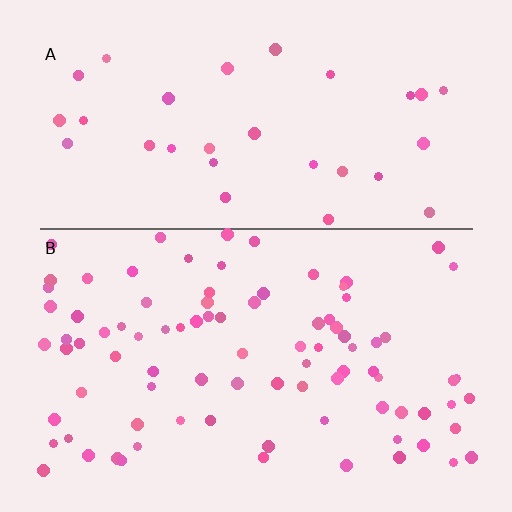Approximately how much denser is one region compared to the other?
Approximately 2.8× — region B over region A.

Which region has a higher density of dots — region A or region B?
B (the bottom).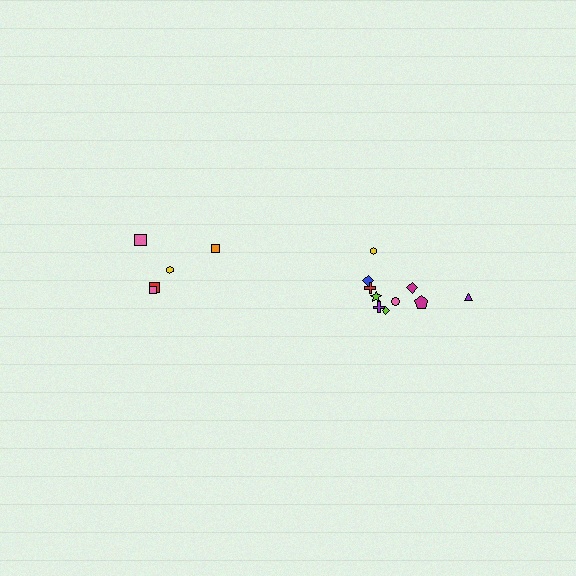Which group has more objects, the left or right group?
The right group.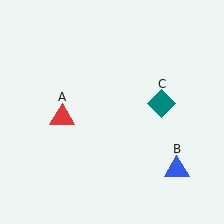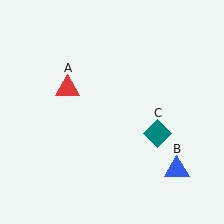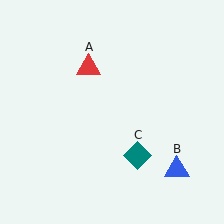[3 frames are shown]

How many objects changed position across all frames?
2 objects changed position: red triangle (object A), teal diamond (object C).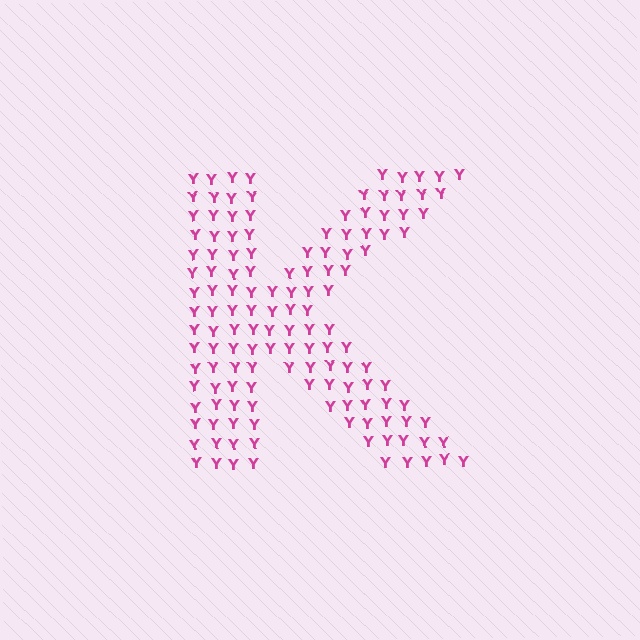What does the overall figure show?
The overall figure shows the letter K.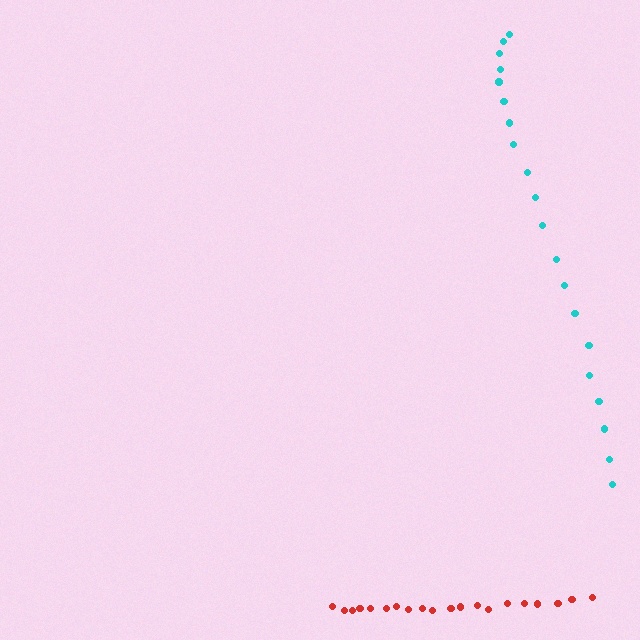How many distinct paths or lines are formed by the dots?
There are 2 distinct paths.